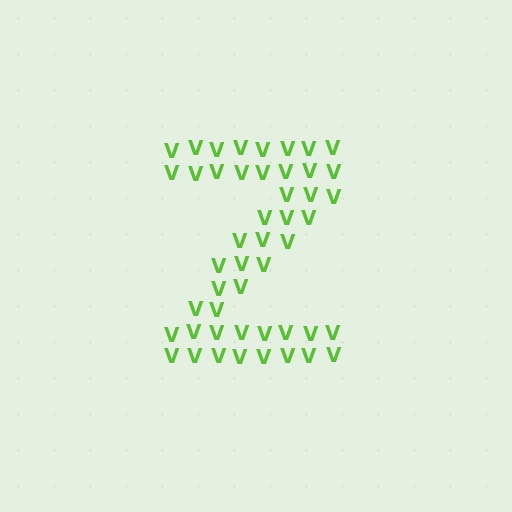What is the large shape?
The large shape is the letter Z.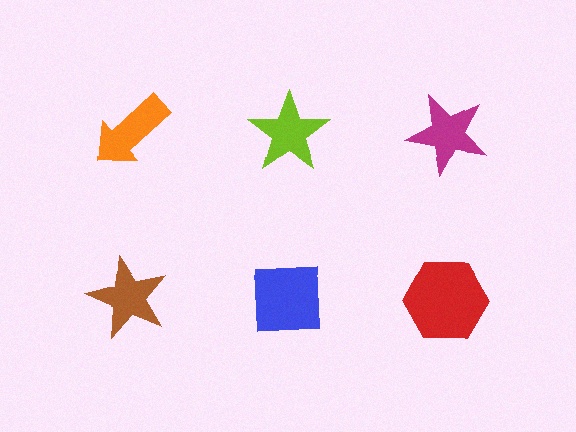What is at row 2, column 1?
A brown star.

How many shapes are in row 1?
3 shapes.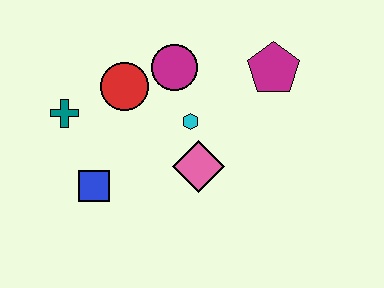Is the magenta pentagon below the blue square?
No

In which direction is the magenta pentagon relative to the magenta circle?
The magenta pentagon is to the right of the magenta circle.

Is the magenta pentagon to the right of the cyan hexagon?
Yes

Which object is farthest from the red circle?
The magenta pentagon is farthest from the red circle.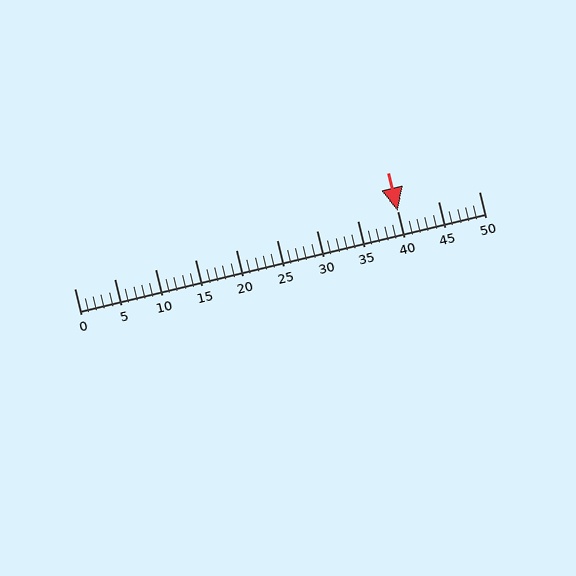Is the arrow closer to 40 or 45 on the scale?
The arrow is closer to 40.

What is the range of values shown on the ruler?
The ruler shows values from 0 to 50.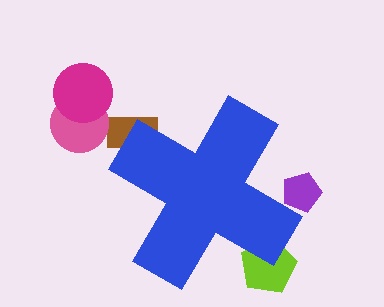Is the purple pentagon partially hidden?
Yes, the purple pentagon is partially hidden behind the blue cross.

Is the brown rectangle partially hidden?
Yes, the brown rectangle is partially hidden behind the blue cross.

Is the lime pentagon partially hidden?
Yes, the lime pentagon is partially hidden behind the blue cross.